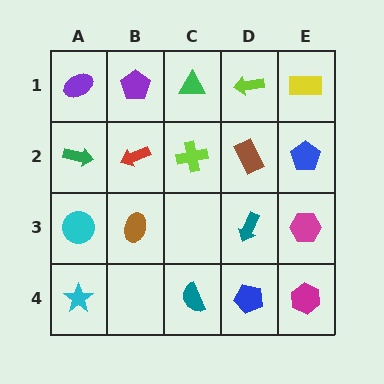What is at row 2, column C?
A lime cross.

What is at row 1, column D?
A lime arrow.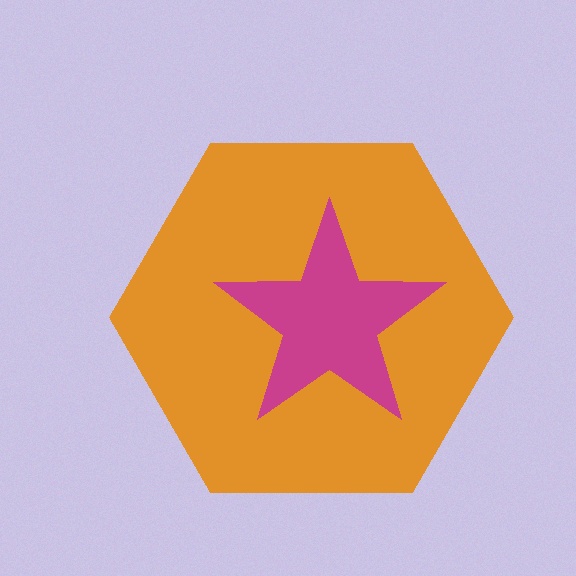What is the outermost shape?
The orange hexagon.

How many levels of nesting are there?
2.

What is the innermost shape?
The magenta star.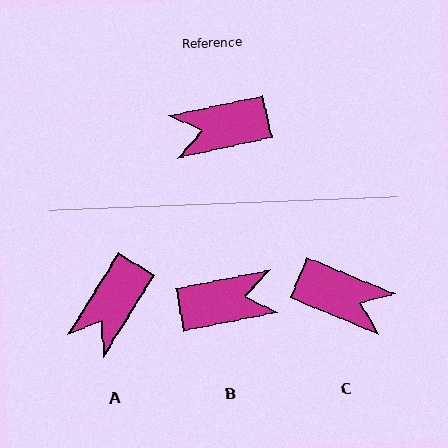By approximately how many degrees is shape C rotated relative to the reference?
Approximately 145 degrees counter-clockwise.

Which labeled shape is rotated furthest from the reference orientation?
B, about 179 degrees away.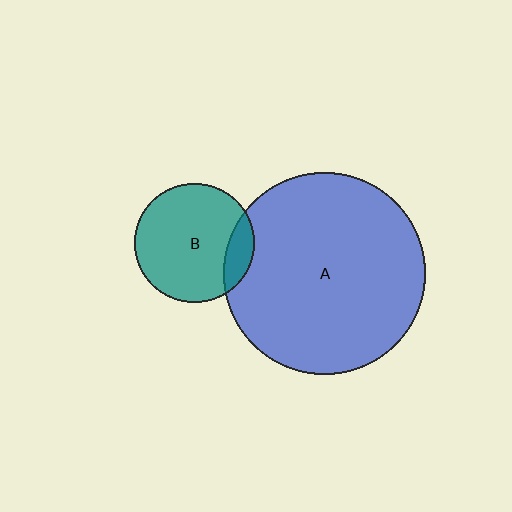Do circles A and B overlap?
Yes.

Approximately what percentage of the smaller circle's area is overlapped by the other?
Approximately 15%.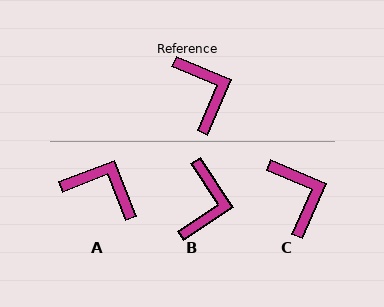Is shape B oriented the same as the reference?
No, it is off by about 33 degrees.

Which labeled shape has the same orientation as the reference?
C.